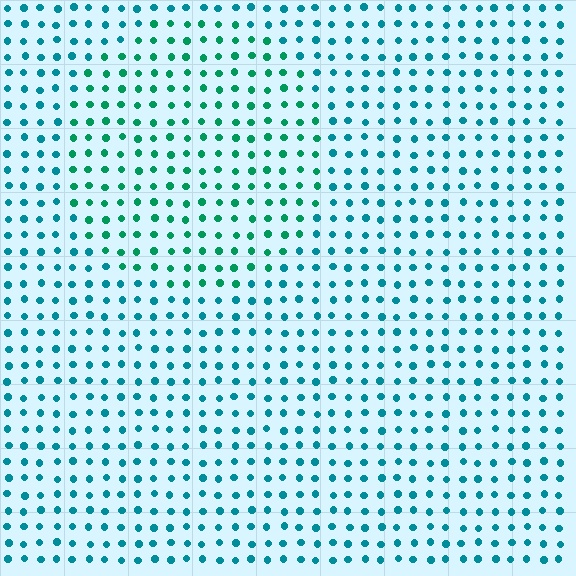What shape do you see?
I see a circle.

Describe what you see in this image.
The image is filled with small teal elements in a uniform arrangement. A circle-shaped region is visible where the elements are tinted to a slightly different hue, forming a subtle color boundary.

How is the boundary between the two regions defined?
The boundary is defined purely by a slight shift in hue (about 29 degrees). Spacing, size, and orientation are identical on both sides.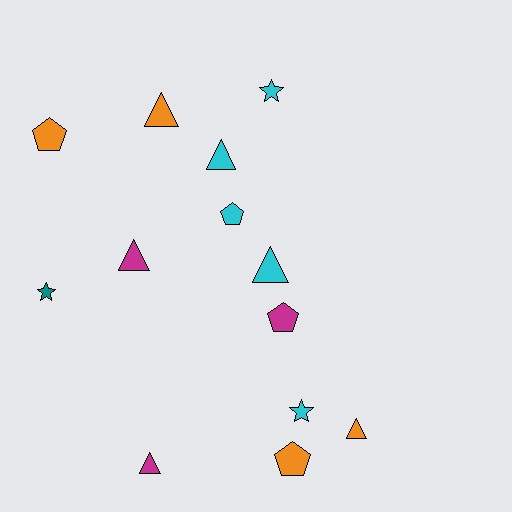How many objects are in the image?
There are 13 objects.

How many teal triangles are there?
There are no teal triangles.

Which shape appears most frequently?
Triangle, with 6 objects.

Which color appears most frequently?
Cyan, with 5 objects.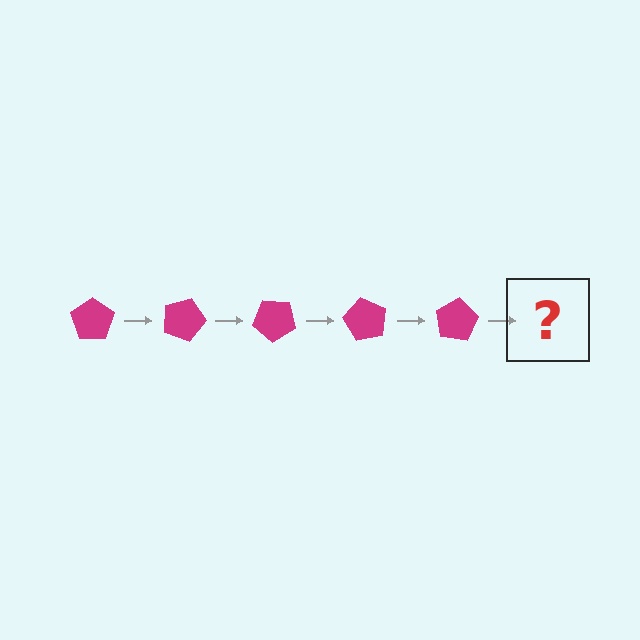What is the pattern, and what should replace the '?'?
The pattern is that the pentagon rotates 20 degrees each step. The '?' should be a magenta pentagon rotated 100 degrees.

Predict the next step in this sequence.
The next step is a magenta pentagon rotated 100 degrees.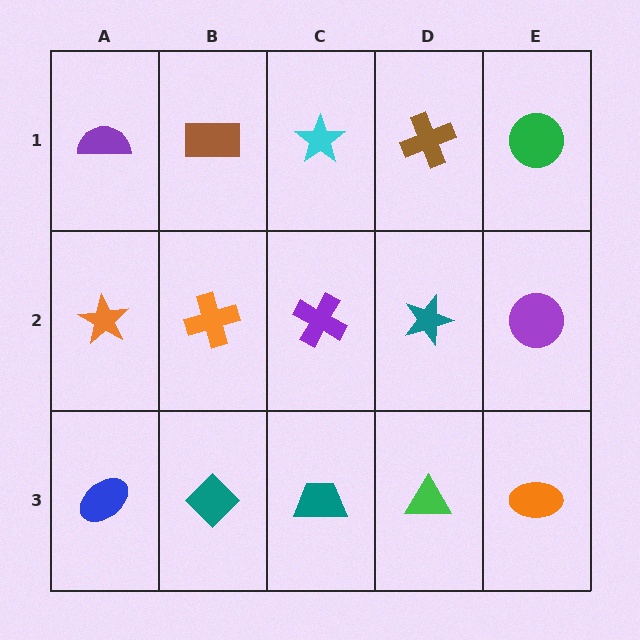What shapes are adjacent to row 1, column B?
An orange cross (row 2, column B), a purple semicircle (row 1, column A), a cyan star (row 1, column C).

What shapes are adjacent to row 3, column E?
A purple circle (row 2, column E), a green triangle (row 3, column D).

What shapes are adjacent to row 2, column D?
A brown cross (row 1, column D), a green triangle (row 3, column D), a purple cross (row 2, column C), a purple circle (row 2, column E).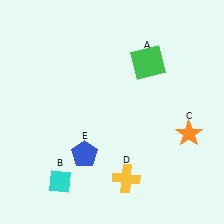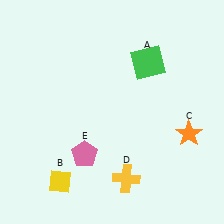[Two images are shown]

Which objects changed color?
B changed from cyan to yellow. E changed from blue to pink.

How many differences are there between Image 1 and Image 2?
There are 2 differences between the two images.